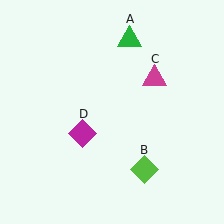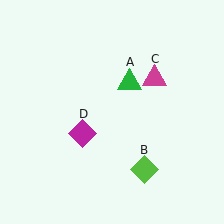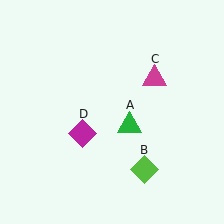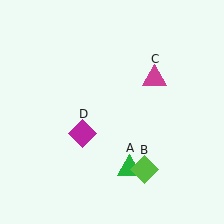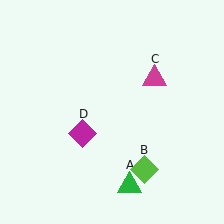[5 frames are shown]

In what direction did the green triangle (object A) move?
The green triangle (object A) moved down.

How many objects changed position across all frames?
1 object changed position: green triangle (object A).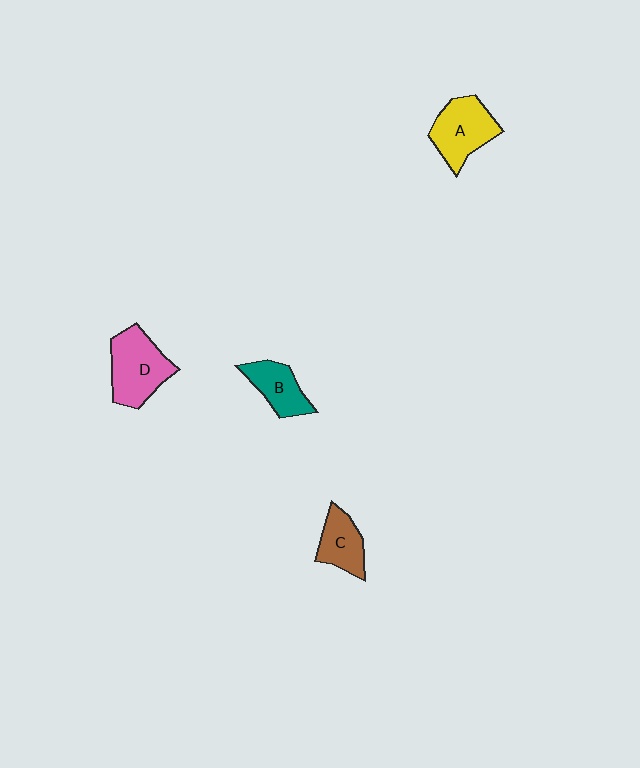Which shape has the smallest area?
Shape C (brown).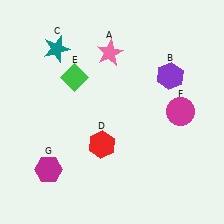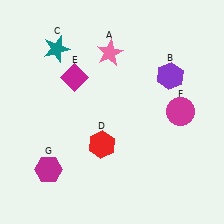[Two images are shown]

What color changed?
The diamond (E) changed from green in Image 1 to magenta in Image 2.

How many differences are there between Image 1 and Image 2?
There is 1 difference between the two images.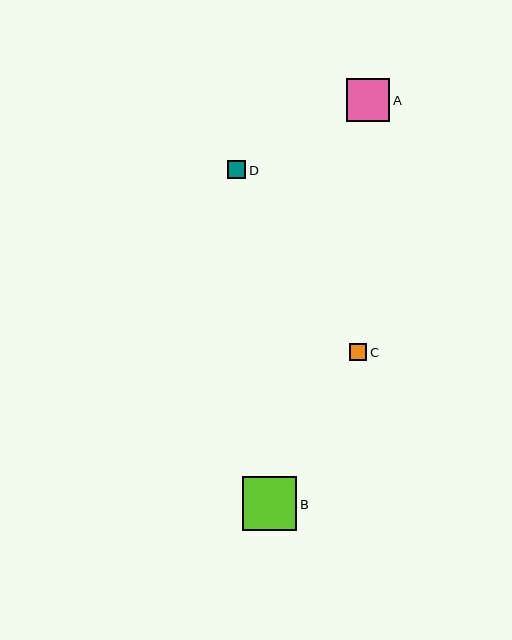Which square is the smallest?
Square C is the smallest with a size of approximately 18 pixels.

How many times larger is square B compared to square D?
Square B is approximately 2.9 times the size of square D.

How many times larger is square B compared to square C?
Square B is approximately 3.1 times the size of square C.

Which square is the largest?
Square B is the largest with a size of approximately 54 pixels.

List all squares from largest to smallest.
From largest to smallest: B, A, D, C.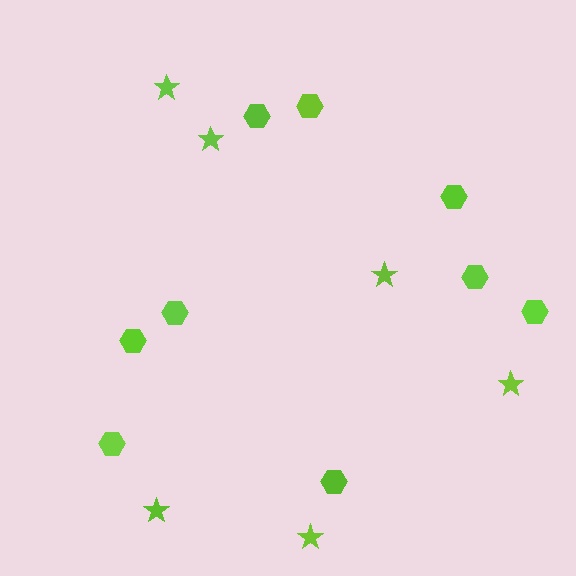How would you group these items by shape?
There are 2 groups: one group of hexagons (9) and one group of stars (6).